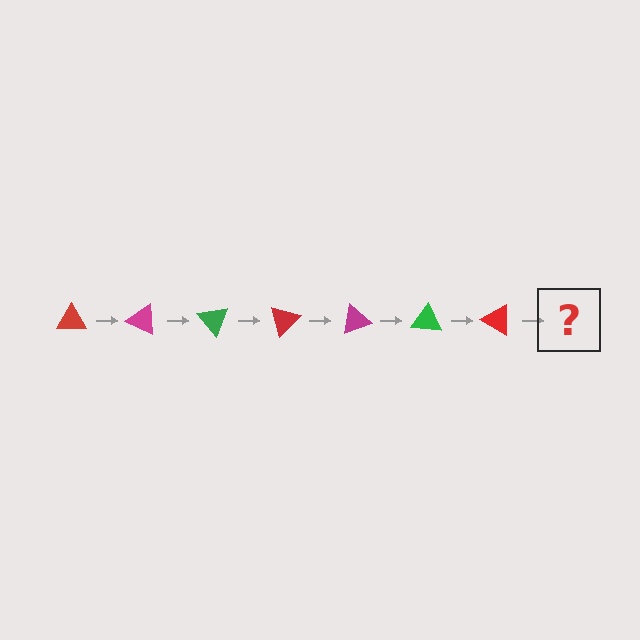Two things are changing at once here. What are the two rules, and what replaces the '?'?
The two rules are that it rotates 25 degrees each step and the color cycles through red, magenta, and green. The '?' should be a magenta triangle, rotated 175 degrees from the start.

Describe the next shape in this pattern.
It should be a magenta triangle, rotated 175 degrees from the start.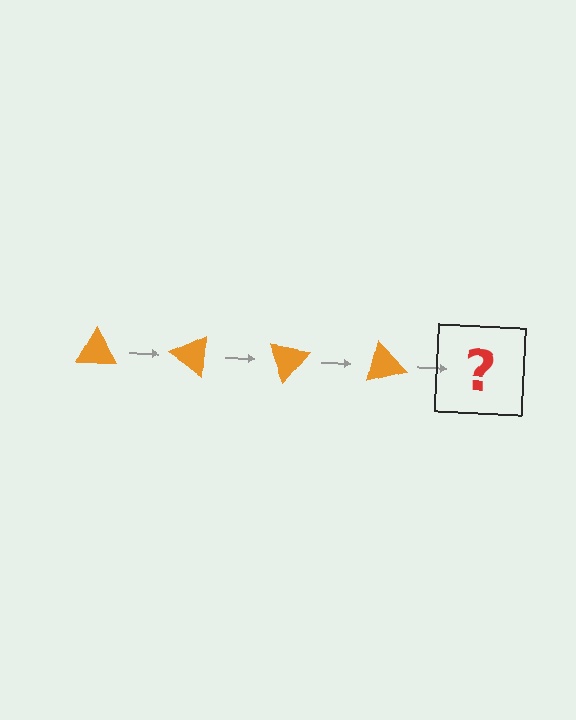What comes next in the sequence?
The next element should be an orange triangle rotated 140 degrees.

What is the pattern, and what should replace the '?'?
The pattern is that the triangle rotates 35 degrees each step. The '?' should be an orange triangle rotated 140 degrees.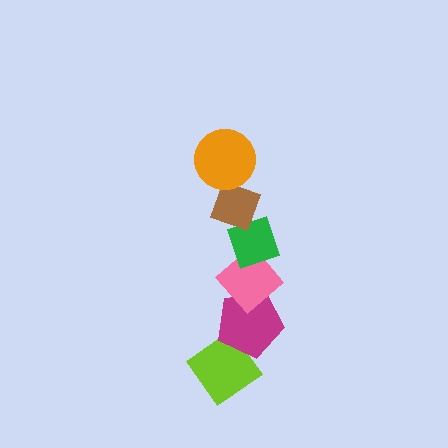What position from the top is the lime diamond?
The lime diamond is 6th from the top.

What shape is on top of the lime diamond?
The magenta pentagon is on top of the lime diamond.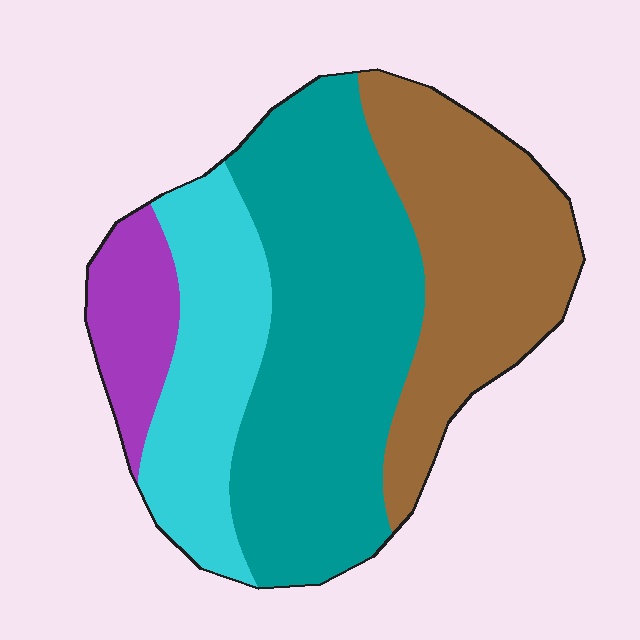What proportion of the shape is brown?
Brown covers 29% of the shape.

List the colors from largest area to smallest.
From largest to smallest: teal, brown, cyan, purple.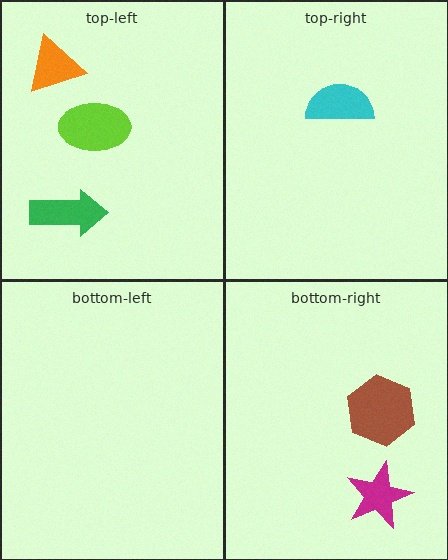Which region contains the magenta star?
The bottom-right region.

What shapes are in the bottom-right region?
The brown hexagon, the magenta star.